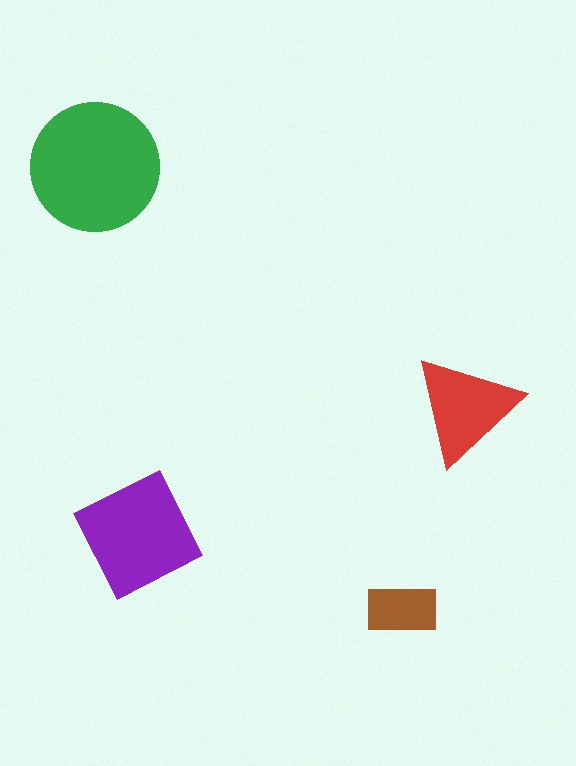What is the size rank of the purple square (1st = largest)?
2nd.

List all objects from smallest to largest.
The brown rectangle, the red triangle, the purple square, the green circle.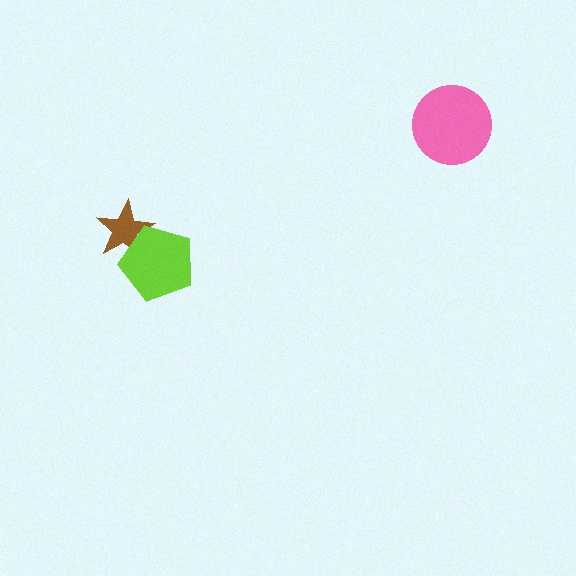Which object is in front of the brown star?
The lime pentagon is in front of the brown star.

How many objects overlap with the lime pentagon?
1 object overlaps with the lime pentagon.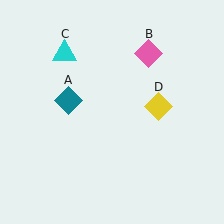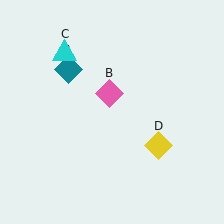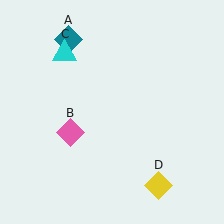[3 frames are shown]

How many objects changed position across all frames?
3 objects changed position: teal diamond (object A), pink diamond (object B), yellow diamond (object D).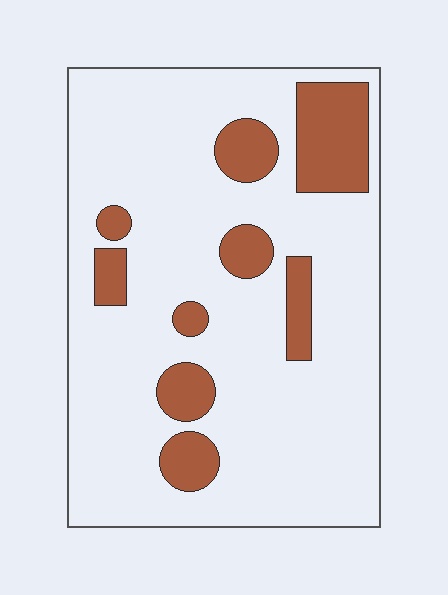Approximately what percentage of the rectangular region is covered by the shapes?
Approximately 20%.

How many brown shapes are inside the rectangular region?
9.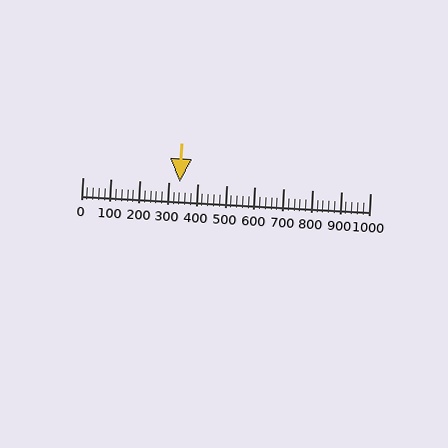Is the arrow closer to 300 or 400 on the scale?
The arrow is closer to 300.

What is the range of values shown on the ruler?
The ruler shows values from 0 to 1000.